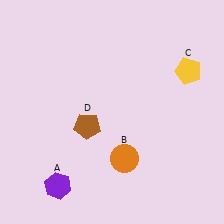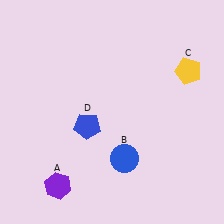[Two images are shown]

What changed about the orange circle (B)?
In Image 1, B is orange. In Image 2, it changed to blue.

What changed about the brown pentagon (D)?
In Image 1, D is brown. In Image 2, it changed to blue.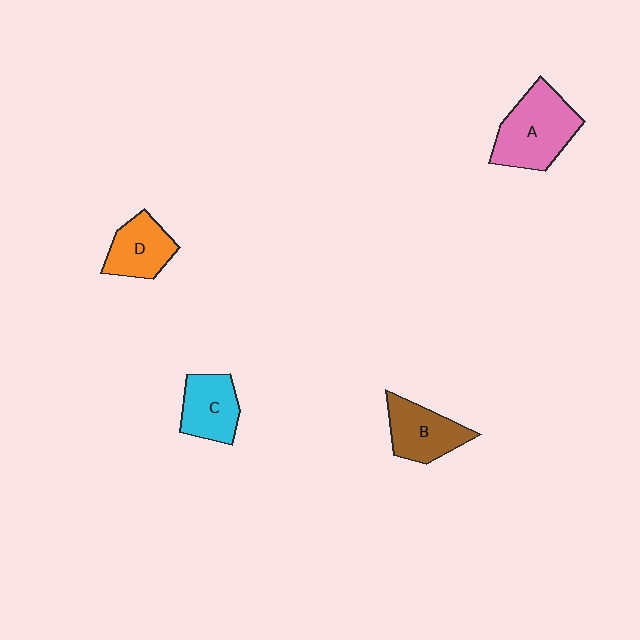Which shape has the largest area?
Shape A (pink).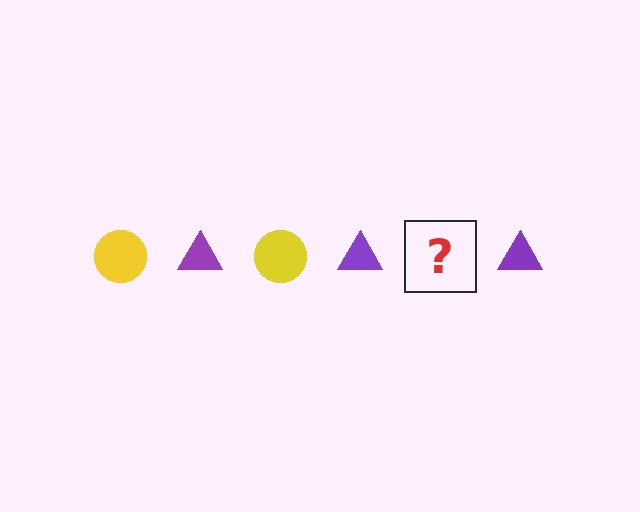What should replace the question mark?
The question mark should be replaced with a yellow circle.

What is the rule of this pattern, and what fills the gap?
The rule is that the pattern alternates between yellow circle and purple triangle. The gap should be filled with a yellow circle.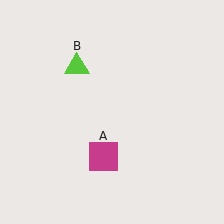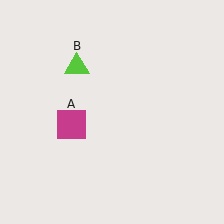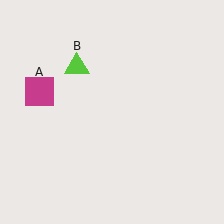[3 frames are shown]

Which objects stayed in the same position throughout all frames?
Lime triangle (object B) remained stationary.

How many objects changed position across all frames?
1 object changed position: magenta square (object A).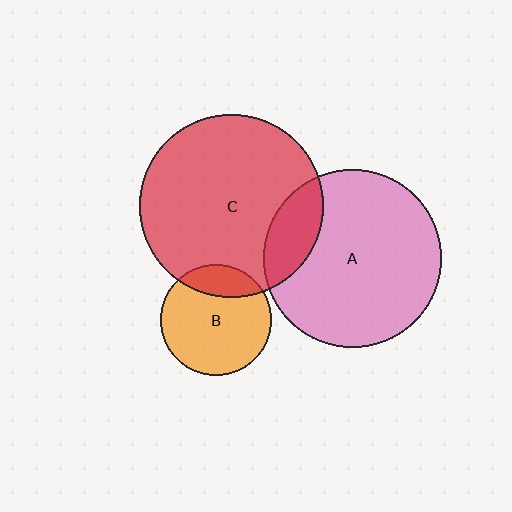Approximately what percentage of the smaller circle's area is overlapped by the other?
Approximately 15%.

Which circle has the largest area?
Circle C (red).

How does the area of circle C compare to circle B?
Approximately 2.7 times.